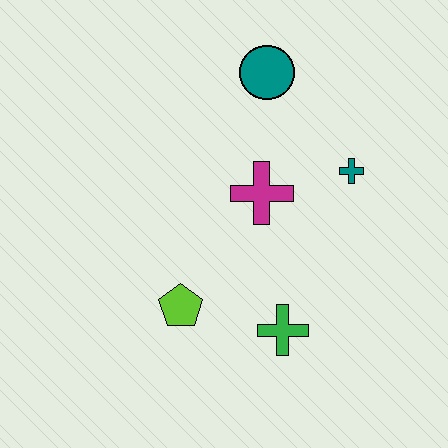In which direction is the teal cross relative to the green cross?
The teal cross is above the green cross.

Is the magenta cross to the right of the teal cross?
No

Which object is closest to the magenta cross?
The teal cross is closest to the magenta cross.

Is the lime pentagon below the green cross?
No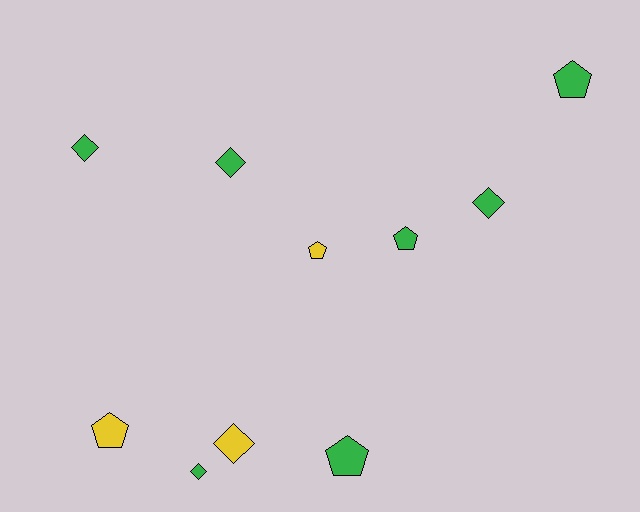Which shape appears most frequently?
Diamond, with 5 objects.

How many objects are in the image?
There are 10 objects.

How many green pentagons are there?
There are 3 green pentagons.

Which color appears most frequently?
Green, with 7 objects.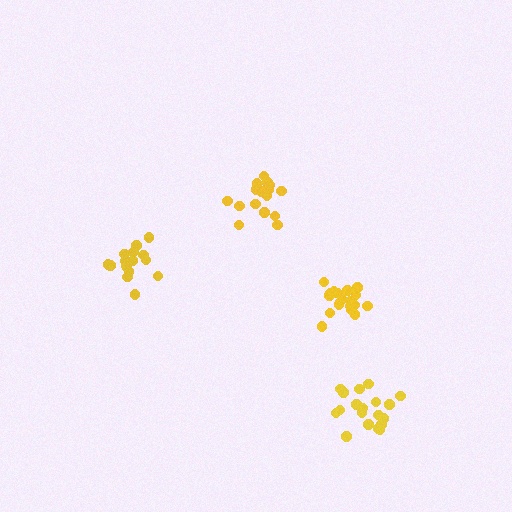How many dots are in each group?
Group 1: 19 dots, Group 2: 17 dots, Group 3: 19 dots, Group 4: 16 dots (71 total).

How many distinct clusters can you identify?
There are 4 distinct clusters.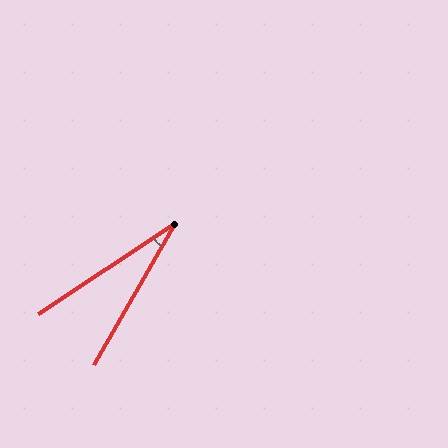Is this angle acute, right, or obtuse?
It is acute.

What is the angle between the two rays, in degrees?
Approximately 27 degrees.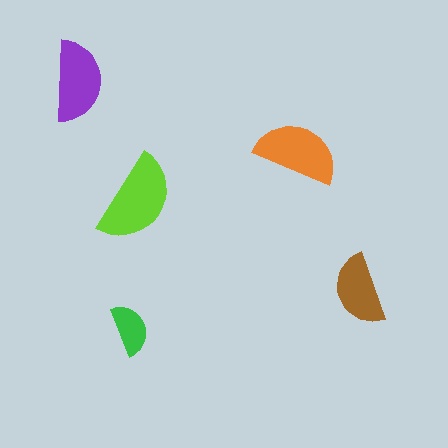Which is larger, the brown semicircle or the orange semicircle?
The orange one.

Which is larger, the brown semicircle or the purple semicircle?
The purple one.